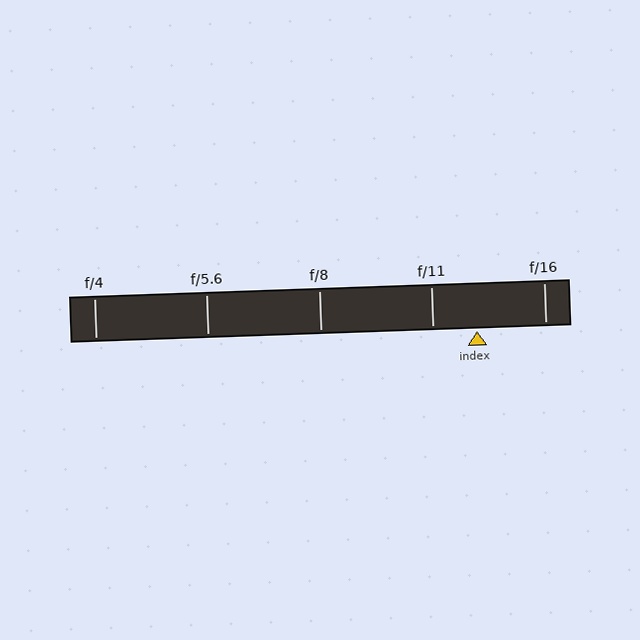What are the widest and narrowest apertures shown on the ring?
The widest aperture shown is f/4 and the narrowest is f/16.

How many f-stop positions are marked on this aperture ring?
There are 5 f-stop positions marked.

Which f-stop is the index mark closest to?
The index mark is closest to f/11.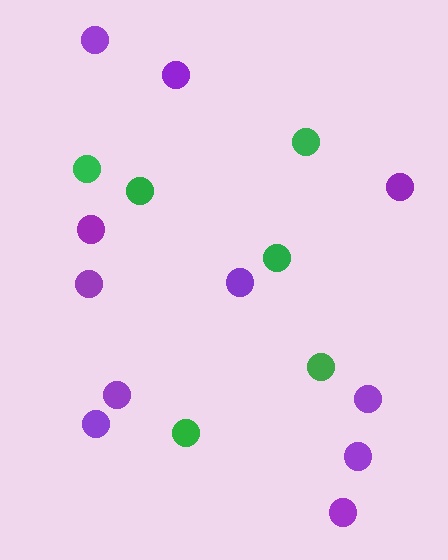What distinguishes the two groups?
There are 2 groups: one group of purple circles (11) and one group of green circles (6).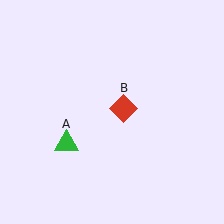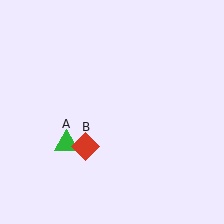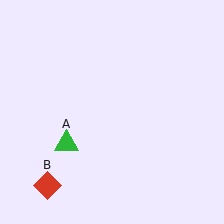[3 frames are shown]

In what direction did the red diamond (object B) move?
The red diamond (object B) moved down and to the left.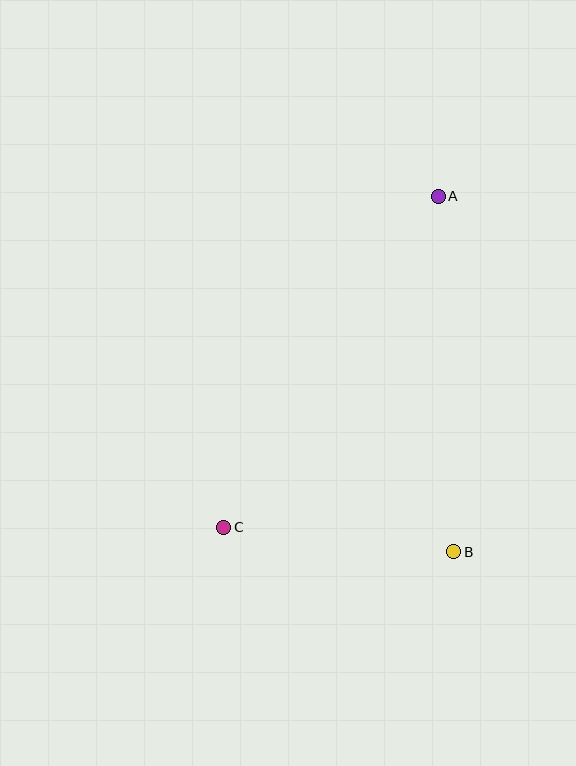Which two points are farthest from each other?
Points A and C are farthest from each other.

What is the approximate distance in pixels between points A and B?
The distance between A and B is approximately 356 pixels.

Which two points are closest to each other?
Points B and C are closest to each other.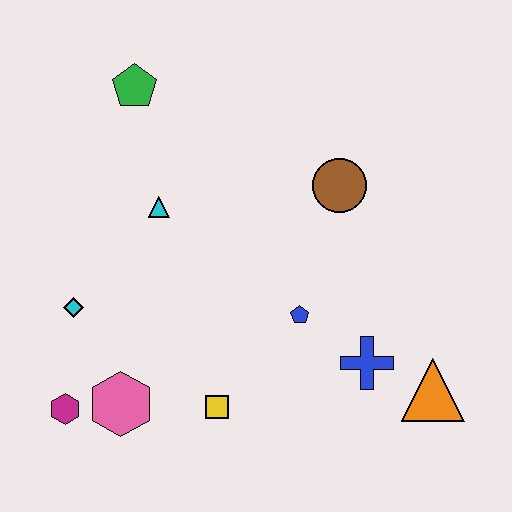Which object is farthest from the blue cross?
The green pentagon is farthest from the blue cross.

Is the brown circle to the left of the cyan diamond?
No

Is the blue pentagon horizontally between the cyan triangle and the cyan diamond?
No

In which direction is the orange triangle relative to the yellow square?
The orange triangle is to the right of the yellow square.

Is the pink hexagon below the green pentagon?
Yes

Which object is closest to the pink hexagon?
The magenta hexagon is closest to the pink hexagon.